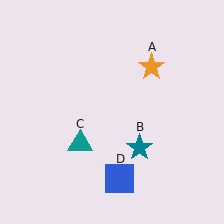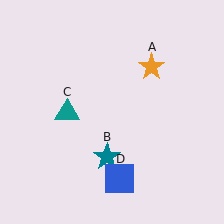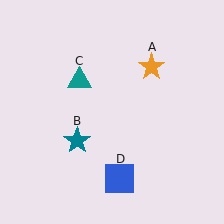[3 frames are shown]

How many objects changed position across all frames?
2 objects changed position: teal star (object B), teal triangle (object C).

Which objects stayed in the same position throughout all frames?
Orange star (object A) and blue square (object D) remained stationary.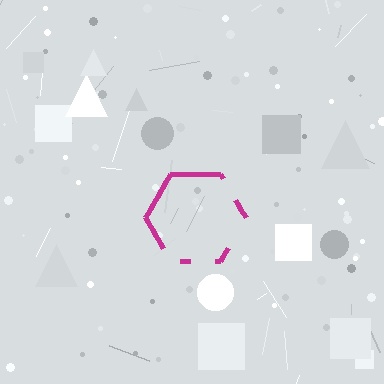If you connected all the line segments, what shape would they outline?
They would outline a hexagon.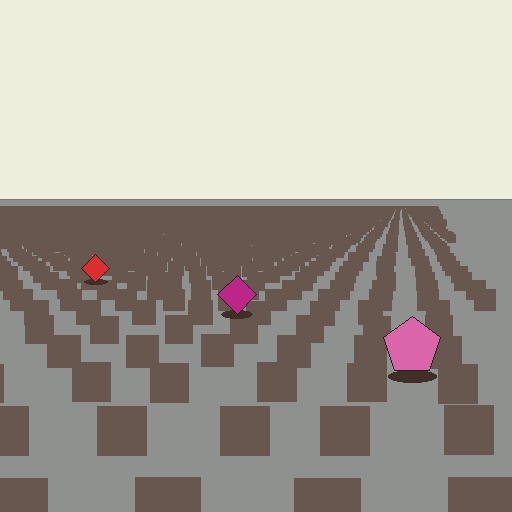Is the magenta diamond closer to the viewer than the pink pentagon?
No. The pink pentagon is closer — you can tell from the texture gradient: the ground texture is coarser near it.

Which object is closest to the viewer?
The pink pentagon is closest. The texture marks near it are larger and more spread out.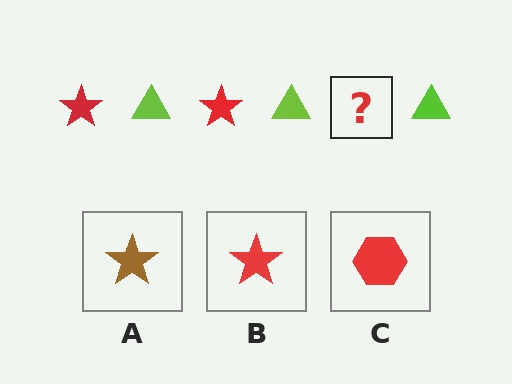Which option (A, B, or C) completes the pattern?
B.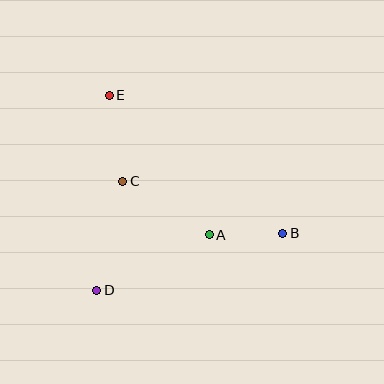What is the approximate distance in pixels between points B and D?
The distance between B and D is approximately 195 pixels.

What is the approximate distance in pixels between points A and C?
The distance between A and C is approximately 102 pixels.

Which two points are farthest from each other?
Points B and E are farthest from each other.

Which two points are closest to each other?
Points A and B are closest to each other.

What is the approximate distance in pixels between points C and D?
The distance between C and D is approximately 112 pixels.